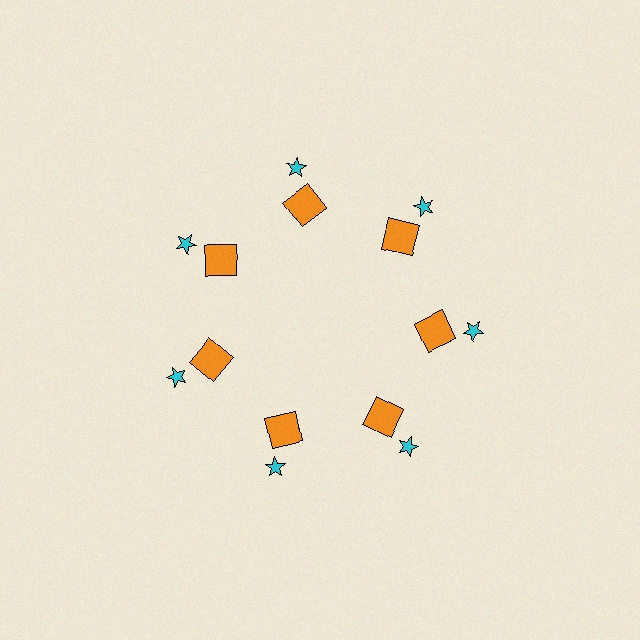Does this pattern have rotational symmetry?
Yes, this pattern has 7-fold rotational symmetry. It looks the same after rotating 51 degrees around the center.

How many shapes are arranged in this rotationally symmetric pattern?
There are 14 shapes, arranged in 7 groups of 2.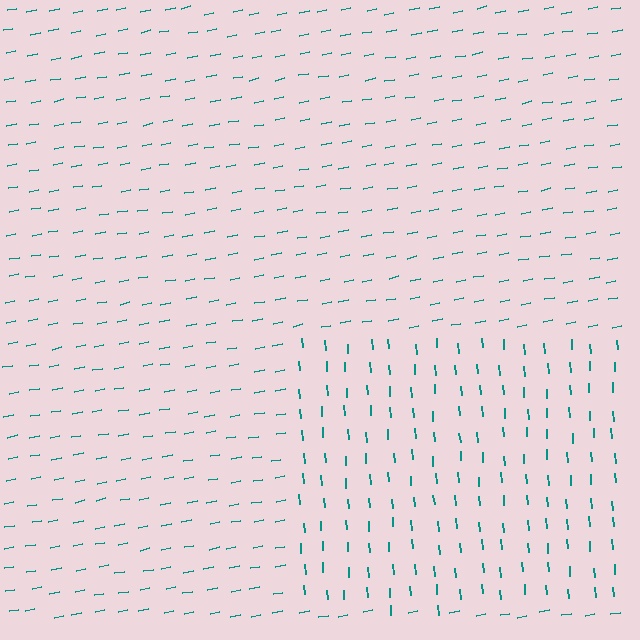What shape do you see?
I see a rectangle.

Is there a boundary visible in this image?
Yes, there is a texture boundary formed by a change in line orientation.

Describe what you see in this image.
The image is filled with small teal line segments. A rectangle region in the image has lines oriented differently from the surrounding lines, creating a visible texture boundary.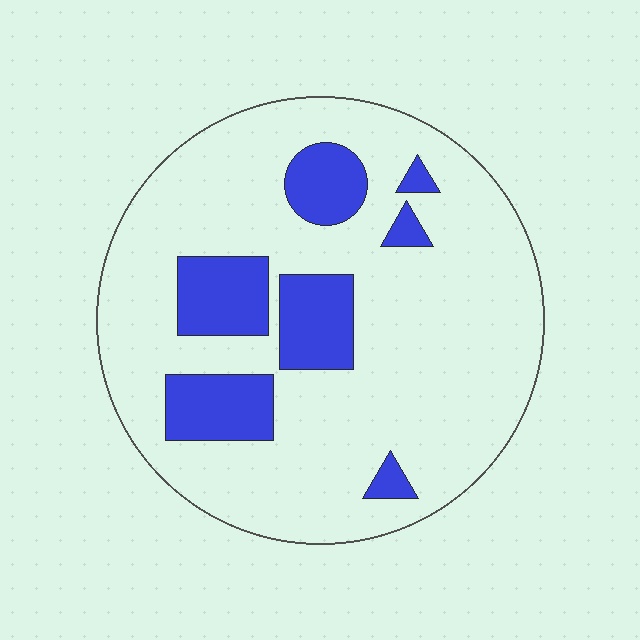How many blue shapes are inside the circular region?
7.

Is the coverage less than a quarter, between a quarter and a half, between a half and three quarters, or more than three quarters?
Less than a quarter.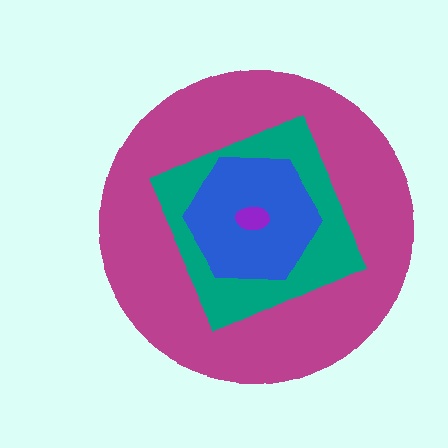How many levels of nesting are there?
4.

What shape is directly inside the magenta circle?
The teal square.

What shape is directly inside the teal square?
The blue hexagon.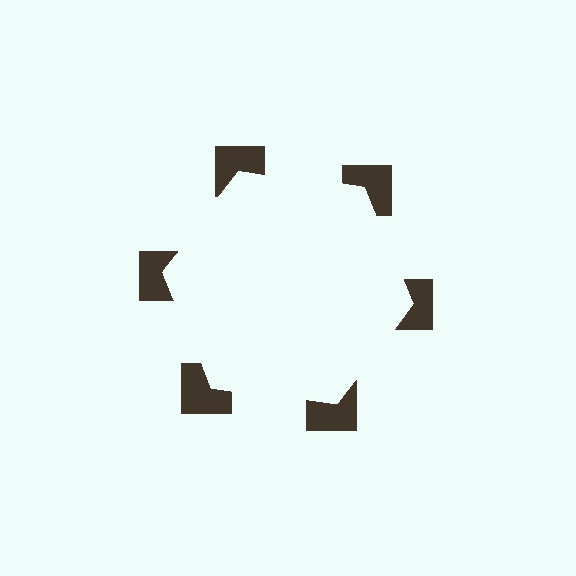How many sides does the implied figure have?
6 sides.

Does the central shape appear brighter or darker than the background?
It typically appears slightly brighter than the background, even though no actual brightness change is drawn.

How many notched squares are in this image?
There are 6 — one at each vertex of the illusory hexagon.